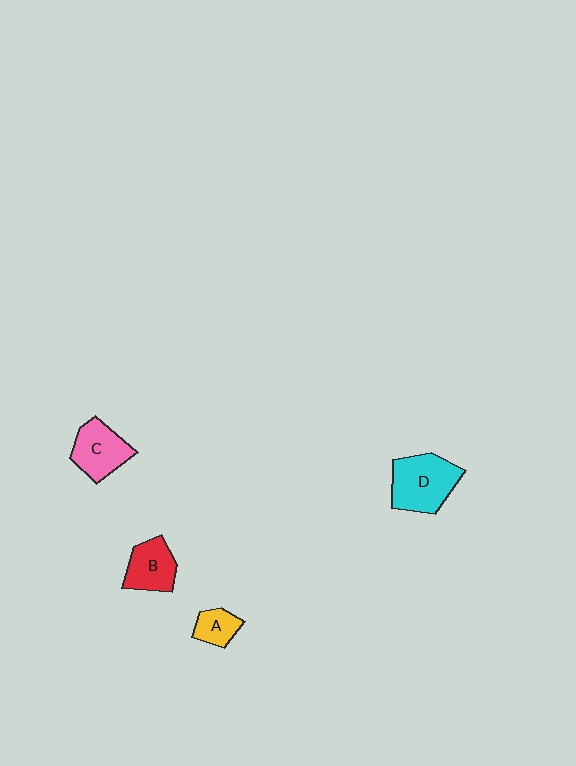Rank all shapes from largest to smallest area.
From largest to smallest: D (cyan), C (pink), B (red), A (yellow).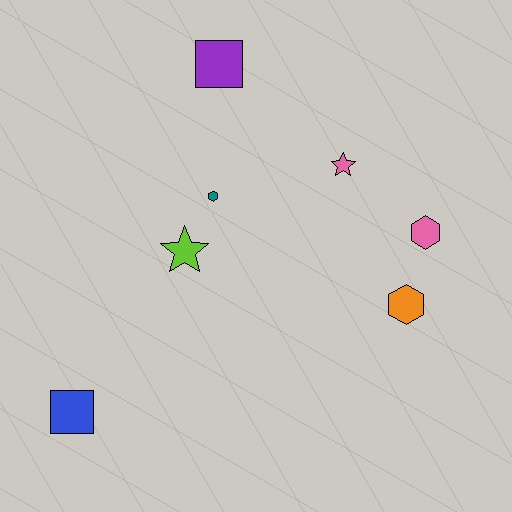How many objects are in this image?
There are 7 objects.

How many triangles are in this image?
There are no triangles.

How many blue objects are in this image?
There is 1 blue object.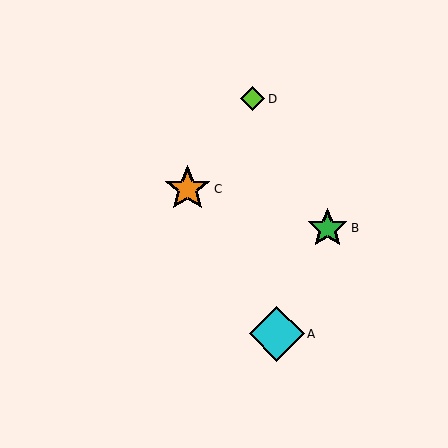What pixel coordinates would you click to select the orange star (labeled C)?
Click at (188, 189) to select the orange star C.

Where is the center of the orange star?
The center of the orange star is at (188, 189).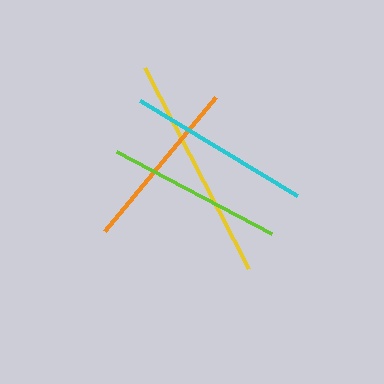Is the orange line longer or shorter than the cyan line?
The cyan line is longer than the orange line.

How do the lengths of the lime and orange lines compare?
The lime and orange lines are approximately the same length.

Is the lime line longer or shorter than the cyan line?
The cyan line is longer than the lime line.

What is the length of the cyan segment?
The cyan segment is approximately 184 pixels long.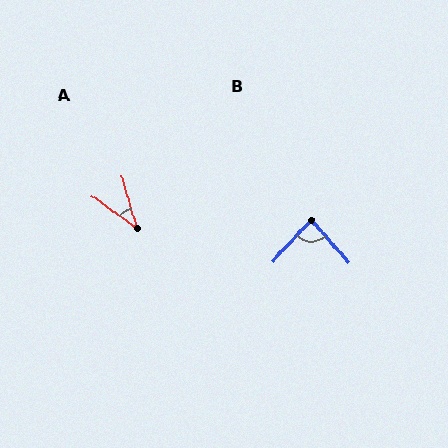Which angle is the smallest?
A, at approximately 38 degrees.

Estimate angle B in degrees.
Approximately 84 degrees.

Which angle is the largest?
B, at approximately 84 degrees.